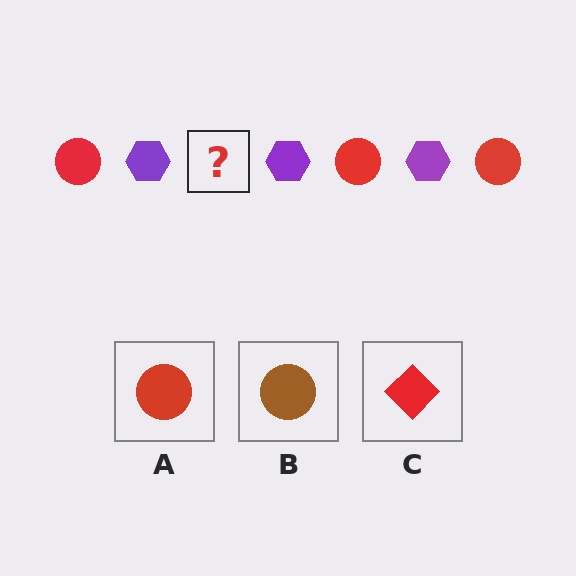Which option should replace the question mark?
Option A.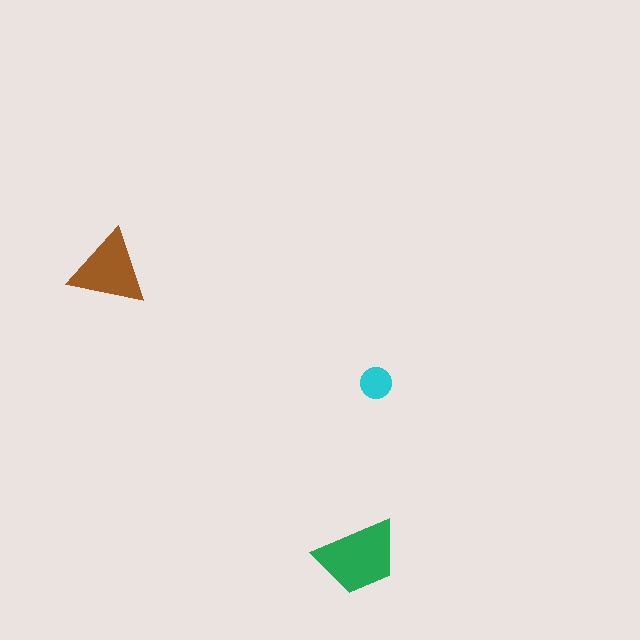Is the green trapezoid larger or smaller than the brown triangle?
Larger.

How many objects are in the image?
There are 3 objects in the image.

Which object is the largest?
The green trapezoid.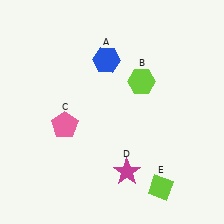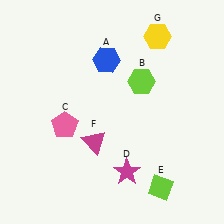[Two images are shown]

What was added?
A magenta triangle (F), a yellow hexagon (G) were added in Image 2.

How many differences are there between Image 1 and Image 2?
There are 2 differences between the two images.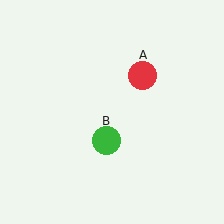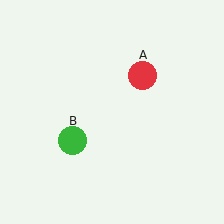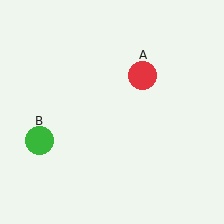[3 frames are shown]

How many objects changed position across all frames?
1 object changed position: green circle (object B).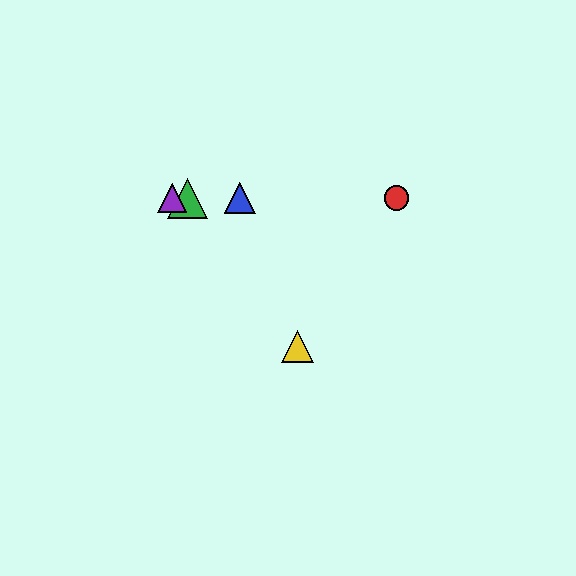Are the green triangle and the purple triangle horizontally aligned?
Yes, both are at y≈198.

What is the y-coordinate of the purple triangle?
The purple triangle is at y≈198.